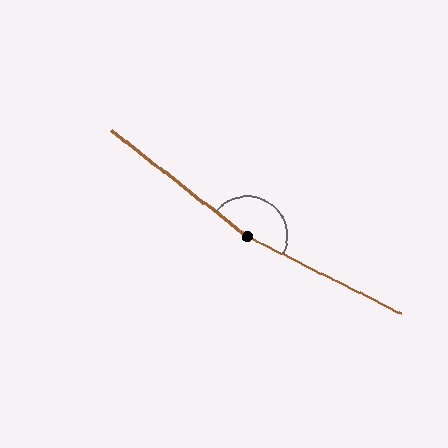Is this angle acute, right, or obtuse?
It is obtuse.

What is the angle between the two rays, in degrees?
Approximately 169 degrees.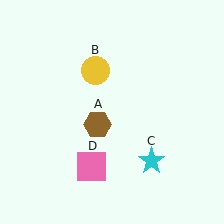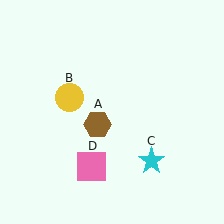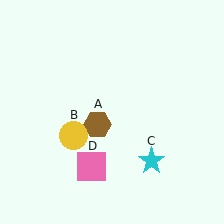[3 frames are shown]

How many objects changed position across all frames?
1 object changed position: yellow circle (object B).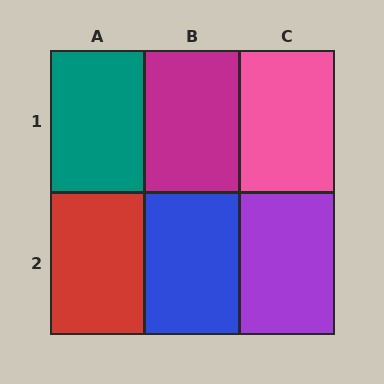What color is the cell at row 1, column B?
Magenta.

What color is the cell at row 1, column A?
Teal.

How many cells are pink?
1 cell is pink.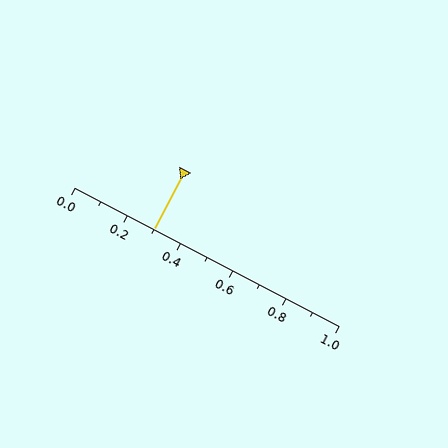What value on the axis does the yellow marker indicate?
The marker indicates approximately 0.3.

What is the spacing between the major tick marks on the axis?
The major ticks are spaced 0.2 apart.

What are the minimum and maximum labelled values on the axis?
The axis runs from 0.0 to 1.0.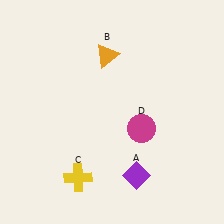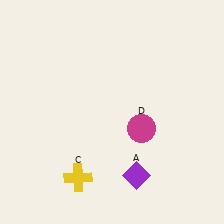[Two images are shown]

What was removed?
The orange triangle (B) was removed in Image 2.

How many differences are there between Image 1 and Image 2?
There is 1 difference between the two images.